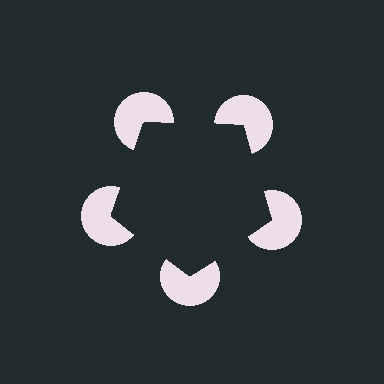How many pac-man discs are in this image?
There are 5 — one at each vertex of the illusory pentagon.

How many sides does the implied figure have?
5 sides.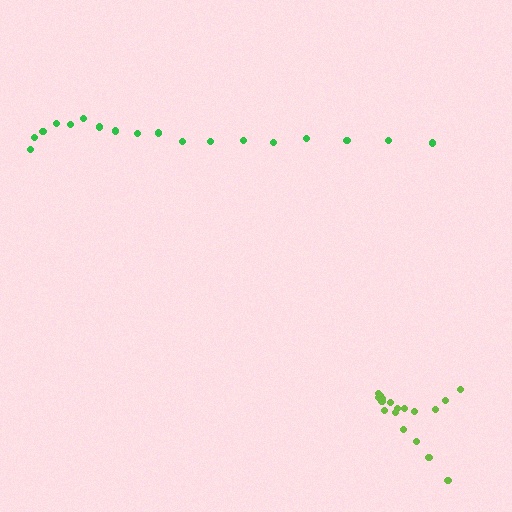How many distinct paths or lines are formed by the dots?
There are 2 distinct paths.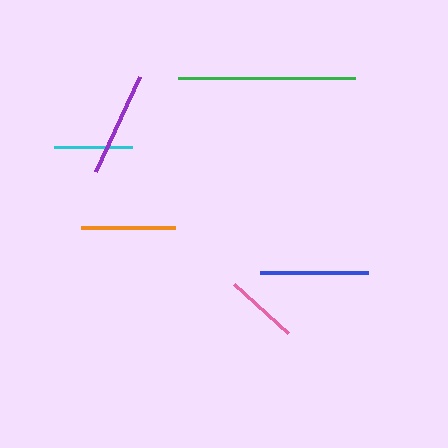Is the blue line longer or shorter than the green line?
The green line is longer than the blue line.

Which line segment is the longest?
The green line is the longest at approximately 176 pixels.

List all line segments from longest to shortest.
From longest to shortest: green, blue, purple, orange, cyan, pink.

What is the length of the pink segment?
The pink segment is approximately 73 pixels long.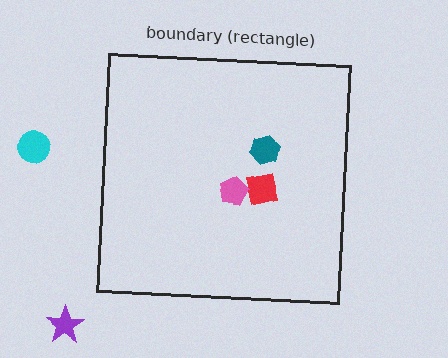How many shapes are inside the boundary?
3 inside, 2 outside.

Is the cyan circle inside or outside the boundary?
Outside.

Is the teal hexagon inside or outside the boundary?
Inside.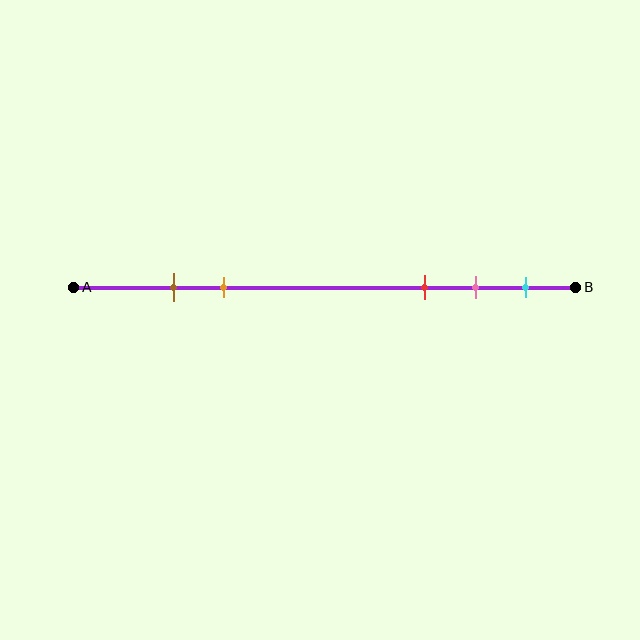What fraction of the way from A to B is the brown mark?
The brown mark is approximately 20% (0.2) of the way from A to B.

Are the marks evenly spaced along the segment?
No, the marks are not evenly spaced.